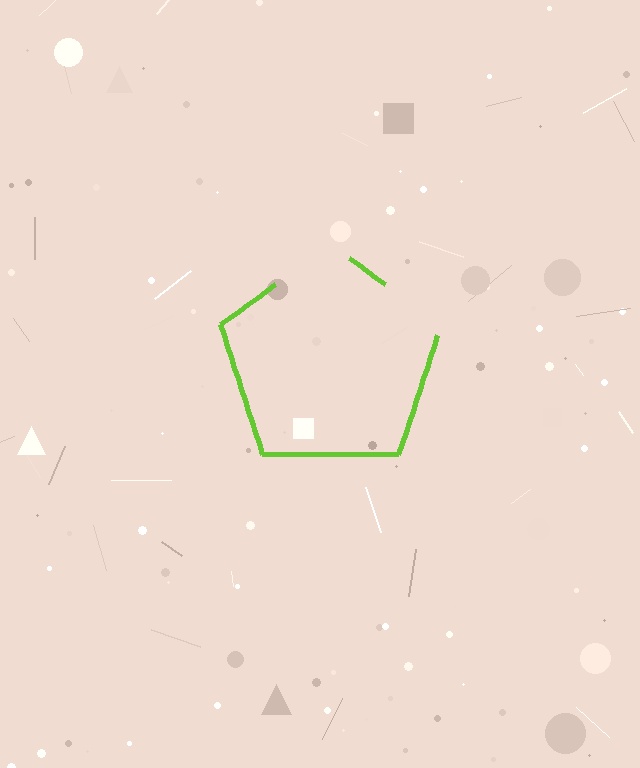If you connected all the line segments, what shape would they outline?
They would outline a pentagon.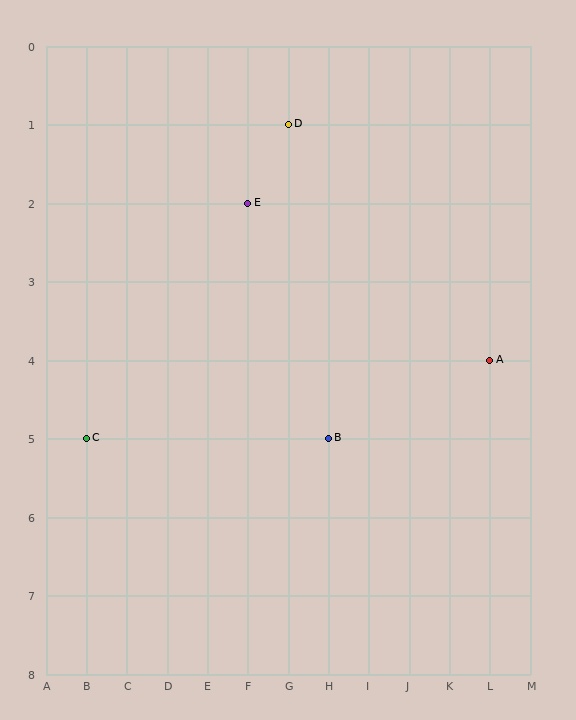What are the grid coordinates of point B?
Point B is at grid coordinates (H, 5).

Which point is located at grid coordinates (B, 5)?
Point C is at (B, 5).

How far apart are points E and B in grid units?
Points E and B are 2 columns and 3 rows apart (about 3.6 grid units diagonally).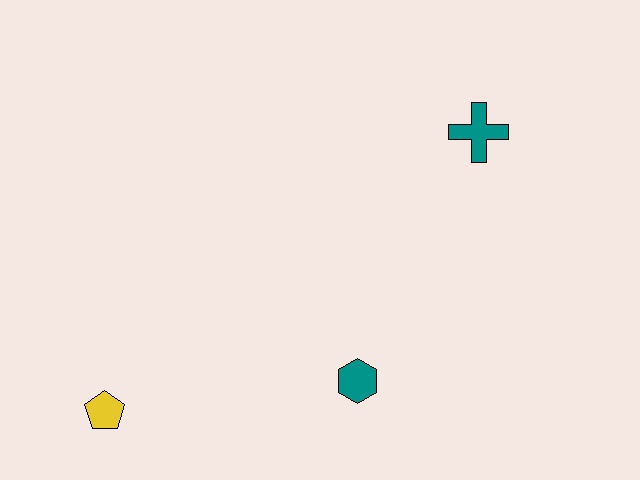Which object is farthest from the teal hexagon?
The teal cross is farthest from the teal hexagon.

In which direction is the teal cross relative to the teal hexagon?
The teal cross is above the teal hexagon.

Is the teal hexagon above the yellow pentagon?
Yes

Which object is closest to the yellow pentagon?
The teal hexagon is closest to the yellow pentagon.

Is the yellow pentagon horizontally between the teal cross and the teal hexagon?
No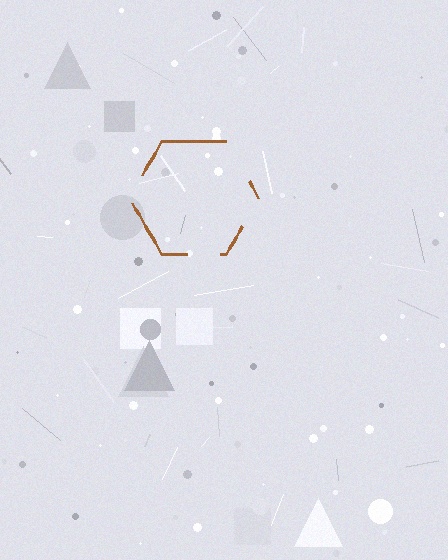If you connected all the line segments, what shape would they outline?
They would outline a hexagon.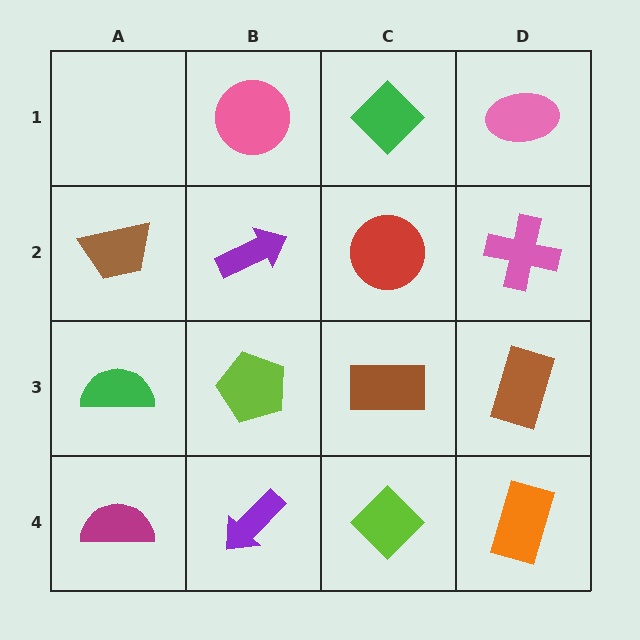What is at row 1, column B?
A pink circle.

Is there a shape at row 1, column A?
No, that cell is empty.